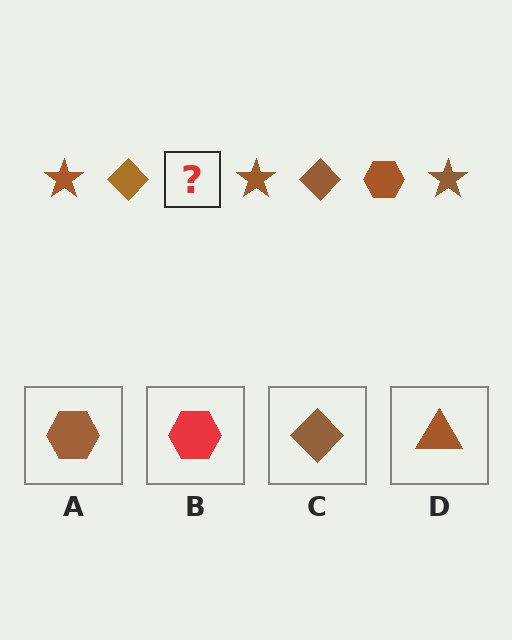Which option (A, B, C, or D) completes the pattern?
A.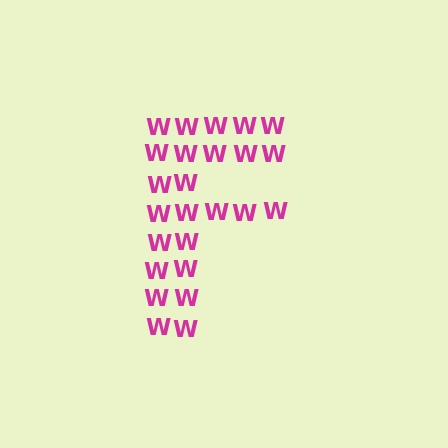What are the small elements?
The small elements are letter W's.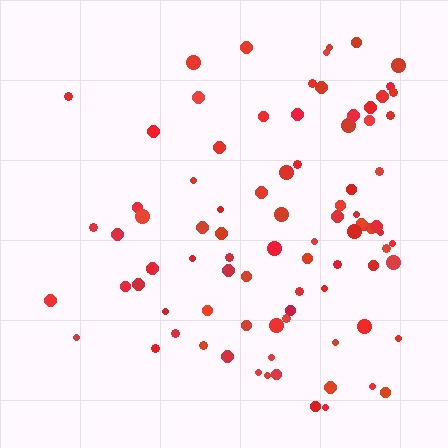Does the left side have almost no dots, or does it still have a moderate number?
Still a moderate number, just noticeably fewer than the right.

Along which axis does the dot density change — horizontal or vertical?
Horizontal.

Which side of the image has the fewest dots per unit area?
The left.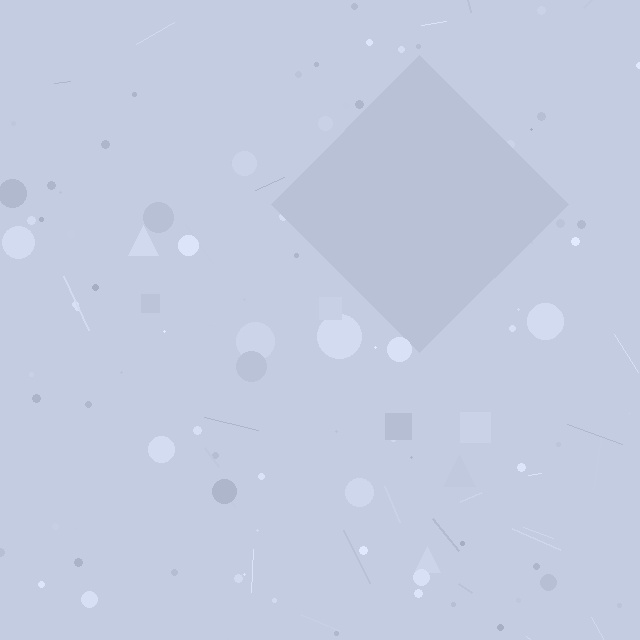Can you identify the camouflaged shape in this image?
The camouflaged shape is a diamond.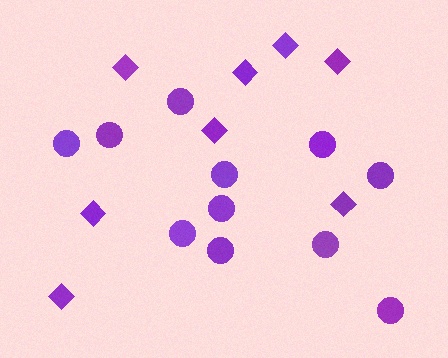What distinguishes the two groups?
There are 2 groups: one group of diamonds (8) and one group of circles (11).